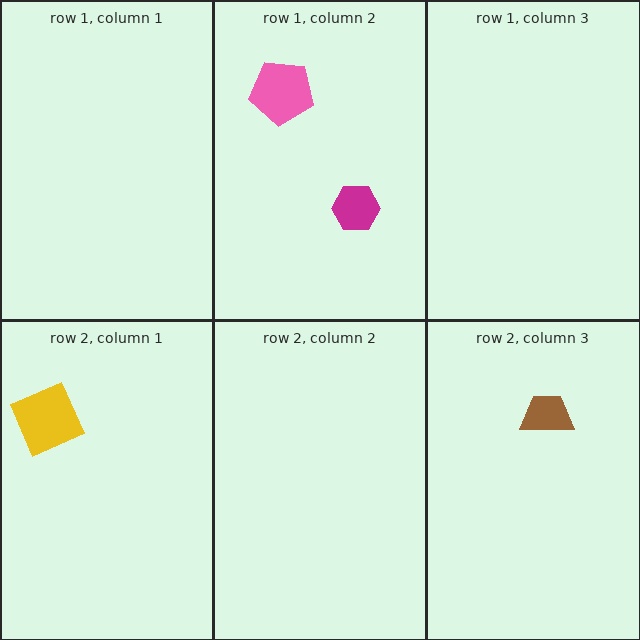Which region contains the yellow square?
The row 2, column 1 region.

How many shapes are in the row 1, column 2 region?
2.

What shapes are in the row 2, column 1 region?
The yellow square.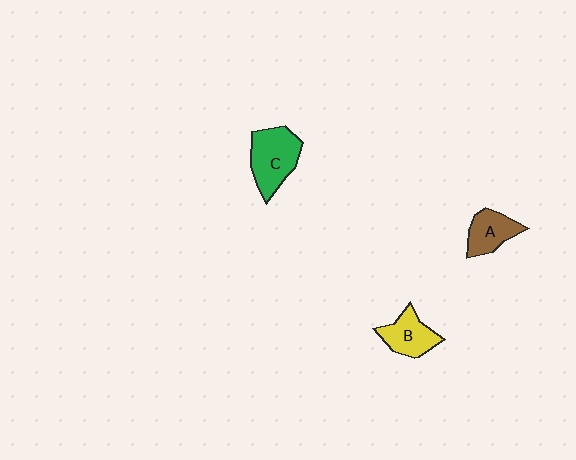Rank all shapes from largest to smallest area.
From largest to smallest: C (green), B (yellow), A (brown).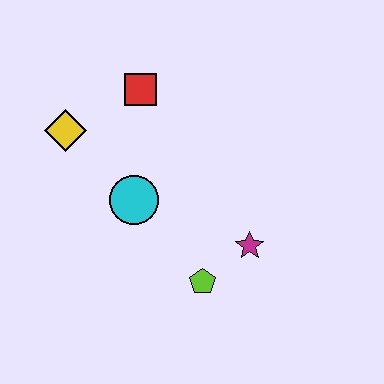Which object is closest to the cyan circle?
The yellow diamond is closest to the cyan circle.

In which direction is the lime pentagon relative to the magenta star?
The lime pentagon is to the left of the magenta star.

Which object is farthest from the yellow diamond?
The magenta star is farthest from the yellow diamond.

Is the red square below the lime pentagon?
No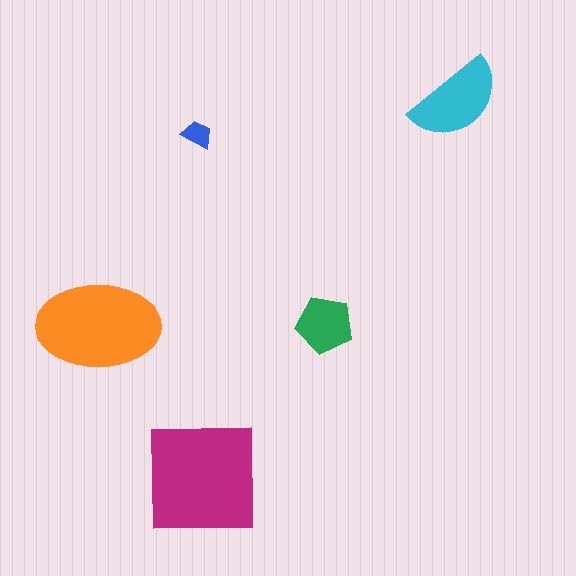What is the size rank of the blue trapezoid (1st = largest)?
5th.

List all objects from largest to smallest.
The magenta square, the orange ellipse, the cyan semicircle, the green pentagon, the blue trapezoid.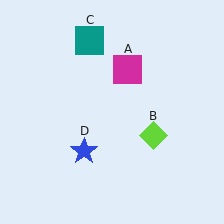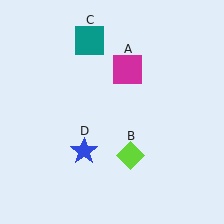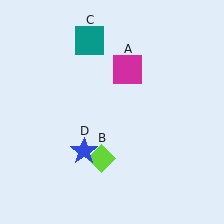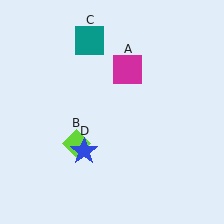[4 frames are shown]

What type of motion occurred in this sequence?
The lime diamond (object B) rotated clockwise around the center of the scene.